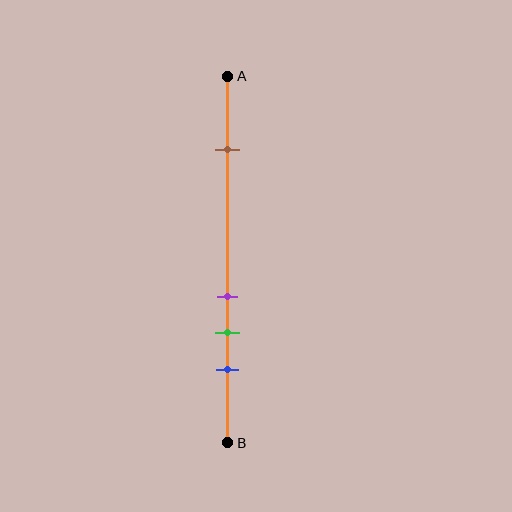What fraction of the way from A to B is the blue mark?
The blue mark is approximately 80% (0.8) of the way from A to B.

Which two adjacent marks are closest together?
The purple and green marks are the closest adjacent pair.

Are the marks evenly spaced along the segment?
No, the marks are not evenly spaced.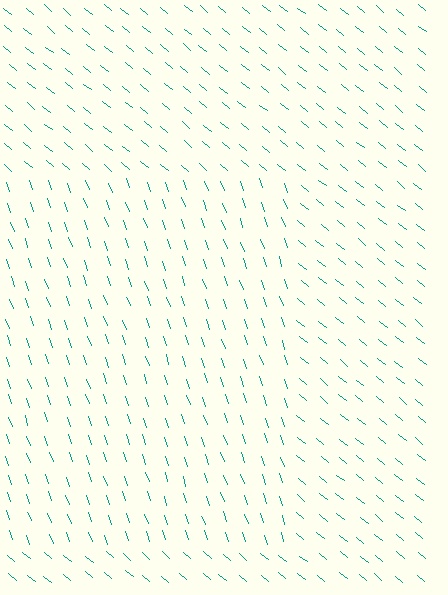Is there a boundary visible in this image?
Yes, there is a texture boundary formed by a change in line orientation.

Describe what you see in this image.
The image is filled with small teal line segments. A rectangle region in the image has lines oriented differently from the surrounding lines, creating a visible texture boundary.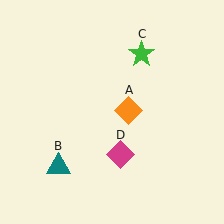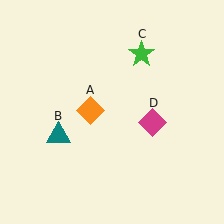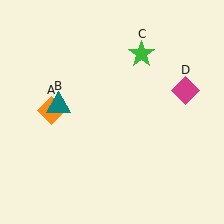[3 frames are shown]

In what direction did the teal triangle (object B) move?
The teal triangle (object B) moved up.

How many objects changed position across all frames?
3 objects changed position: orange diamond (object A), teal triangle (object B), magenta diamond (object D).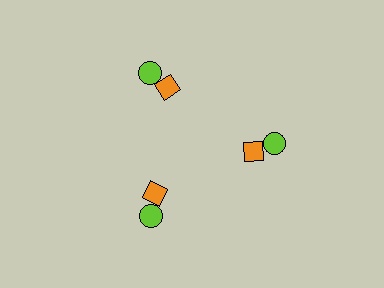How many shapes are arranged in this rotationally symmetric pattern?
There are 6 shapes, arranged in 3 groups of 2.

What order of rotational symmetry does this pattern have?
This pattern has 3-fold rotational symmetry.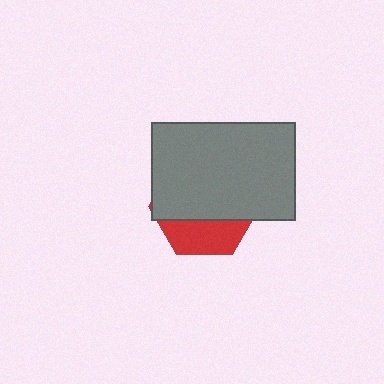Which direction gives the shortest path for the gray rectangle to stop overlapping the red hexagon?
Moving up gives the shortest separation.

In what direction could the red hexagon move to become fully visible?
The red hexagon could move down. That would shift it out from behind the gray rectangle entirely.